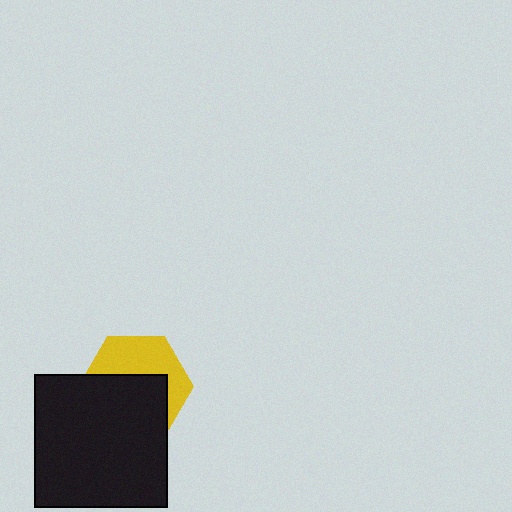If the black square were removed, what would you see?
You would see the complete yellow hexagon.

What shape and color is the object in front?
The object in front is a black square.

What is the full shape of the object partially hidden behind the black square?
The partially hidden object is a yellow hexagon.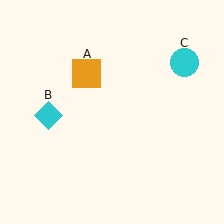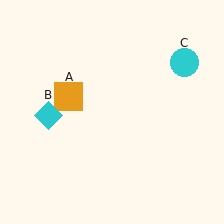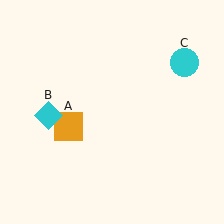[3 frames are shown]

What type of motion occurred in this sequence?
The orange square (object A) rotated counterclockwise around the center of the scene.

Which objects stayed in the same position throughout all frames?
Cyan diamond (object B) and cyan circle (object C) remained stationary.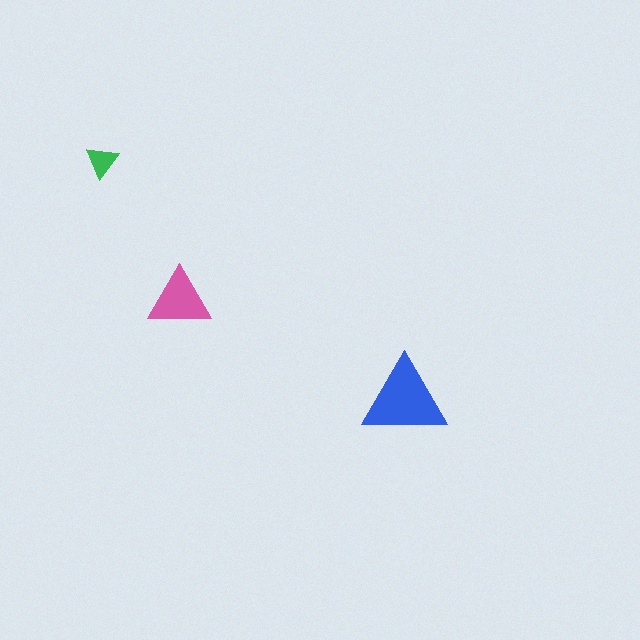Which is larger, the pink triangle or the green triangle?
The pink one.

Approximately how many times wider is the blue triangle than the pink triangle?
About 1.5 times wider.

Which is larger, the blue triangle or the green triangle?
The blue one.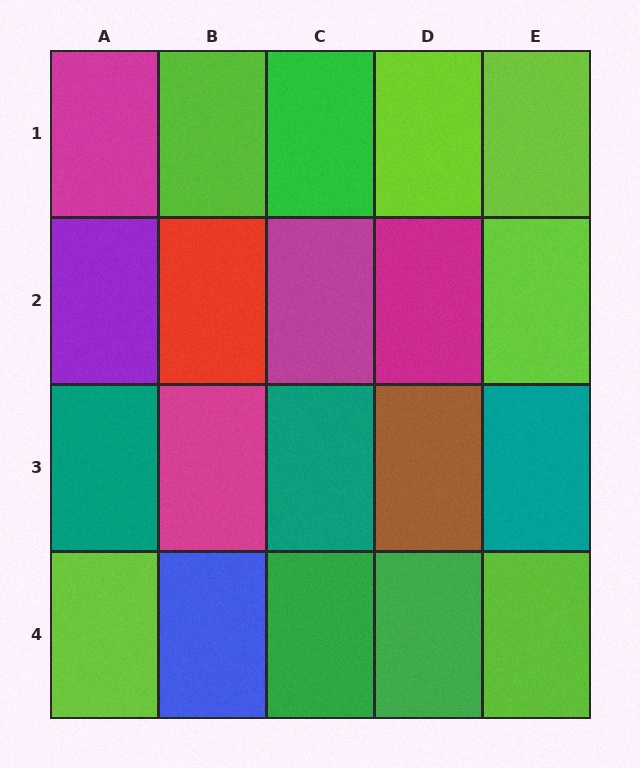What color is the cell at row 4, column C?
Green.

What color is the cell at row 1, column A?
Magenta.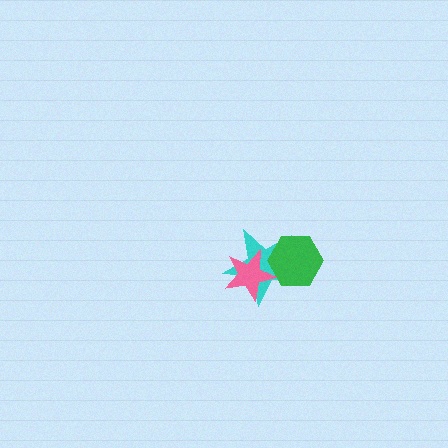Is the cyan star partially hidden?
Yes, it is partially covered by another shape.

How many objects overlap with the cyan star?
2 objects overlap with the cyan star.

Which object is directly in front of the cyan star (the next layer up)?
The pink star is directly in front of the cyan star.